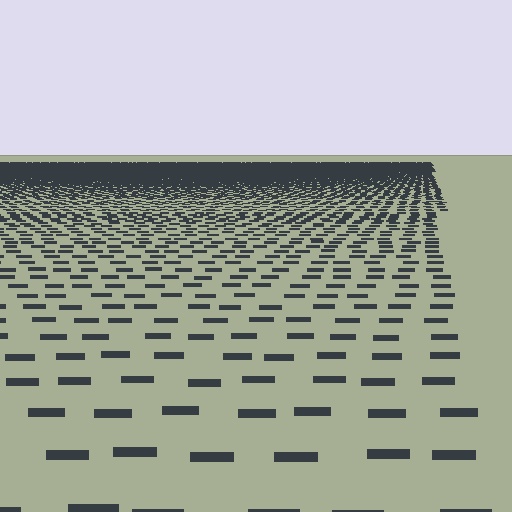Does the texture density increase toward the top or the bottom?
Density increases toward the top.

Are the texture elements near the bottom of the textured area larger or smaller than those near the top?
Larger. Near the bottom, elements are closer to the viewer and appear at a bigger on-screen size.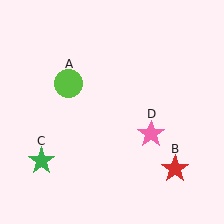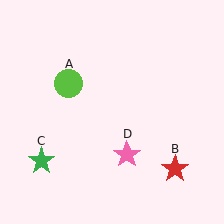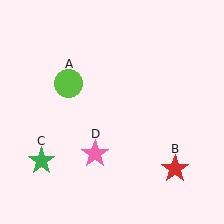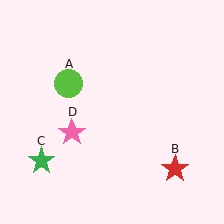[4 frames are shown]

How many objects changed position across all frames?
1 object changed position: pink star (object D).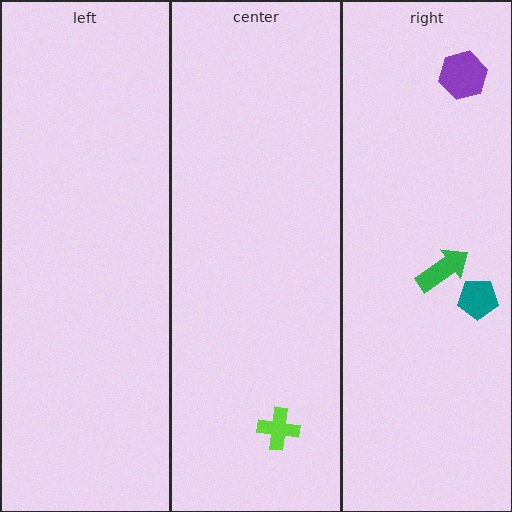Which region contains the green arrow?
The right region.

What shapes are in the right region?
The purple hexagon, the green arrow, the teal pentagon.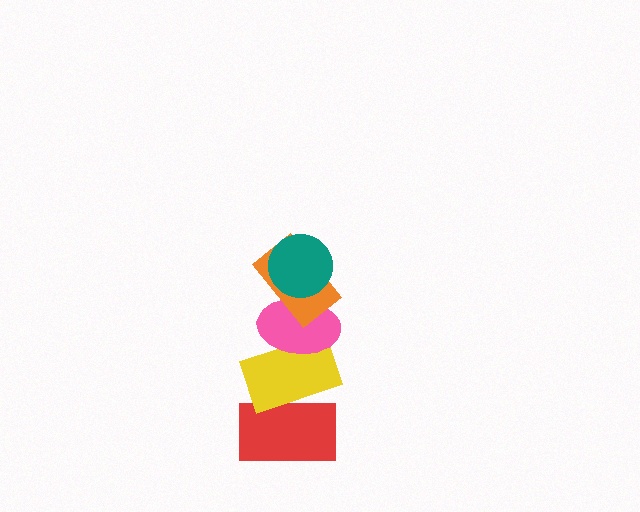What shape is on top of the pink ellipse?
The orange rectangle is on top of the pink ellipse.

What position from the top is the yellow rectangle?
The yellow rectangle is 4th from the top.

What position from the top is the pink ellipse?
The pink ellipse is 3rd from the top.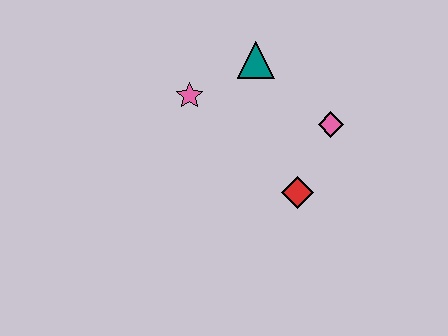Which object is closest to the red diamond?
The pink diamond is closest to the red diamond.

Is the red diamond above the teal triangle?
No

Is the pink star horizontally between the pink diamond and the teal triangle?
No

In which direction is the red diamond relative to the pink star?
The red diamond is to the right of the pink star.